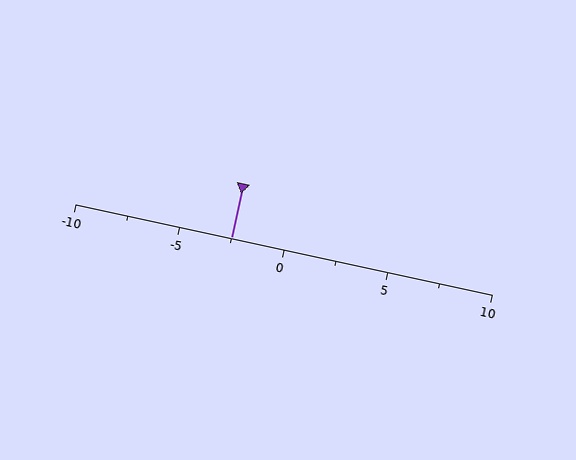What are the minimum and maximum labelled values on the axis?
The axis runs from -10 to 10.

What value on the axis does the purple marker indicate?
The marker indicates approximately -2.5.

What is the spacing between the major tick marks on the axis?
The major ticks are spaced 5 apart.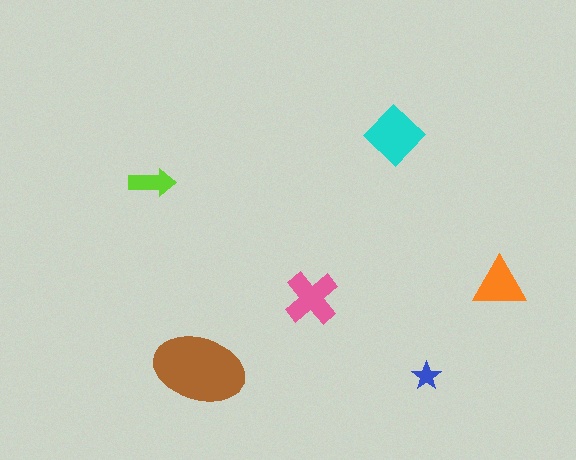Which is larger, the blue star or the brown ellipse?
The brown ellipse.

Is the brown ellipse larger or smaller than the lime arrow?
Larger.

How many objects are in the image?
There are 6 objects in the image.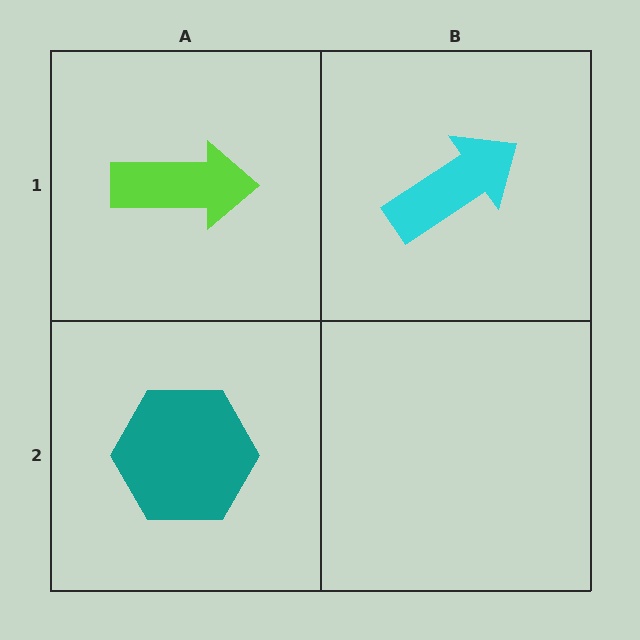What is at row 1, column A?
A lime arrow.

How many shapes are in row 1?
2 shapes.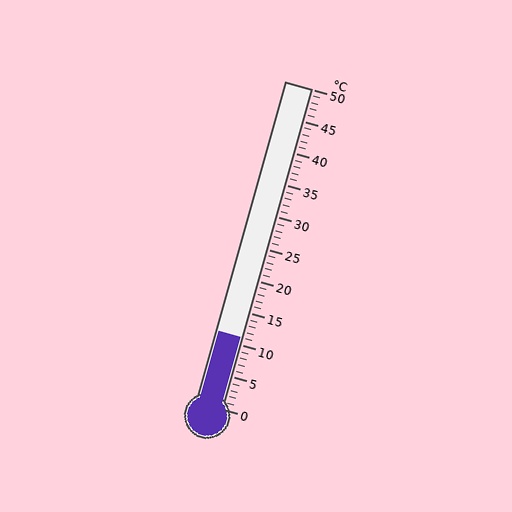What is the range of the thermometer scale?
The thermometer scale ranges from 0°C to 50°C.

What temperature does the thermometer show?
The thermometer shows approximately 11°C.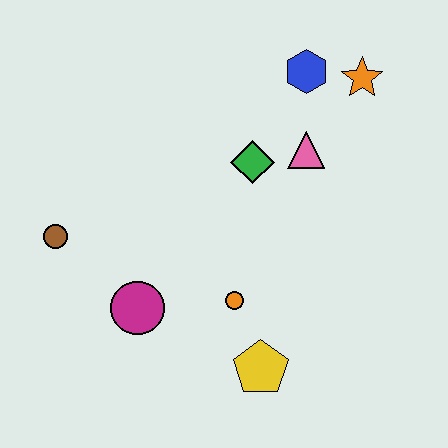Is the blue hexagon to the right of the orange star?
No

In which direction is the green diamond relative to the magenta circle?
The green diamond is above the magenta circle.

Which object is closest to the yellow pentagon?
The orange circle is closest to the yellow pentagon.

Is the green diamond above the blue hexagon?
No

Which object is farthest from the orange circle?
The orange star is farthest from the orange circle.